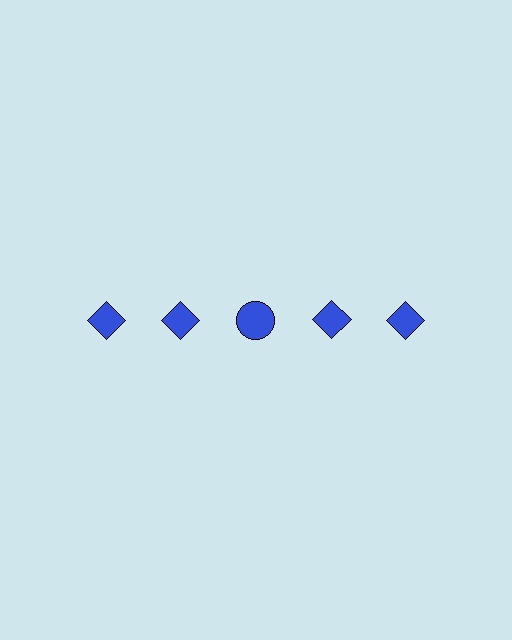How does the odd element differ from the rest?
It has a different shape: circle instead of diamond.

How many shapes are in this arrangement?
There are 5 shapes arranged in a grid pattern.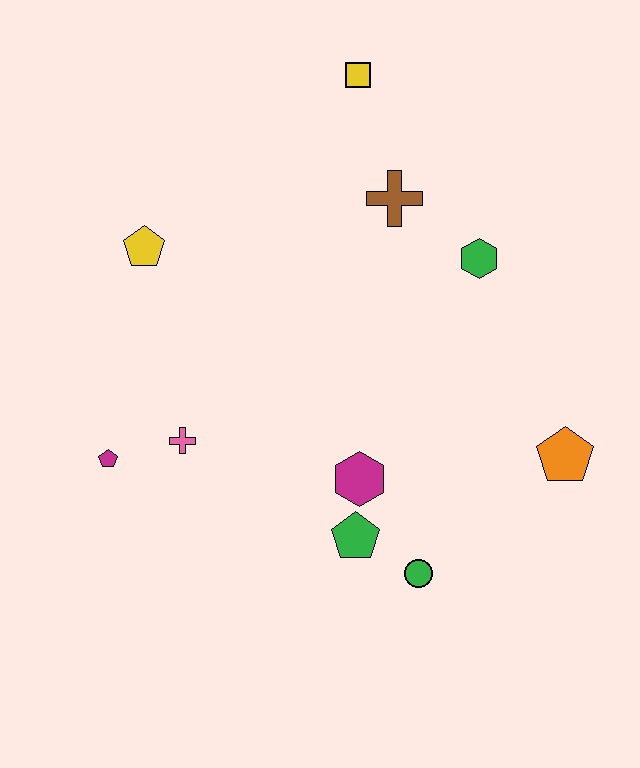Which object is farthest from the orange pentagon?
The yellow pentagon is farthest from the orange pentagon.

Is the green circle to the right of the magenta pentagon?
Yes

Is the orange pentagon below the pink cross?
Yes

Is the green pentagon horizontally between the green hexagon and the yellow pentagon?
Yes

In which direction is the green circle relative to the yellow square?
The green circle is below the yellow square.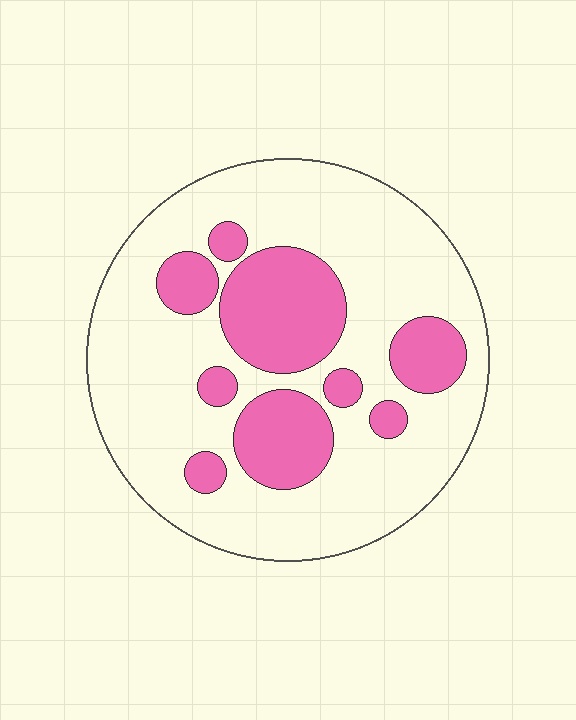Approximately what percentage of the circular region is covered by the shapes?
Approximately 30%.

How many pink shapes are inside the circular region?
9.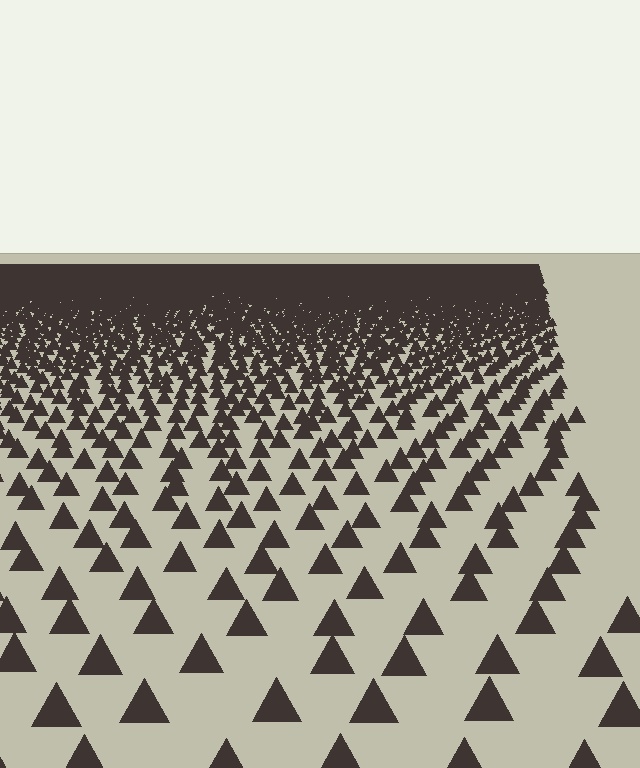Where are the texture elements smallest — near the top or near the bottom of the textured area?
Near the top.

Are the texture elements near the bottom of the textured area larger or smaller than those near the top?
Larger. Near the bottom, elements are closer to the viewer and appear at a bigger on-screen size.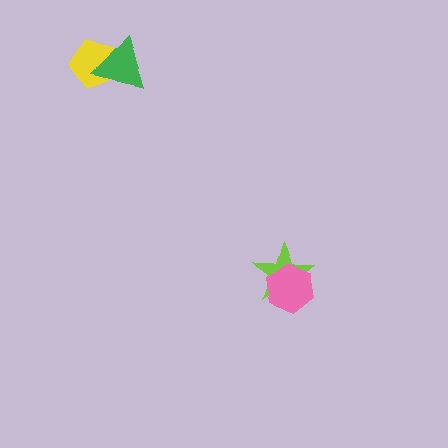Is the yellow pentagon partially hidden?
Yes, it is partially covered by another shape.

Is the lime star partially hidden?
Yes, it is partially covered by another shape.